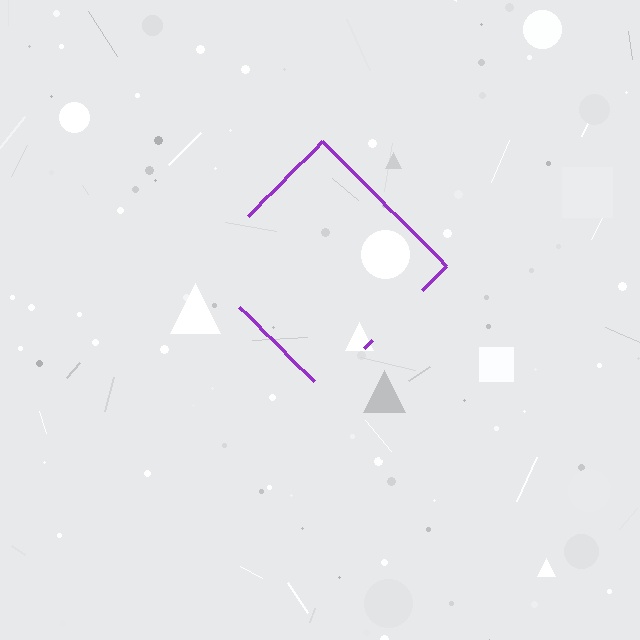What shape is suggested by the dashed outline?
The dashed outline suggests a diamond.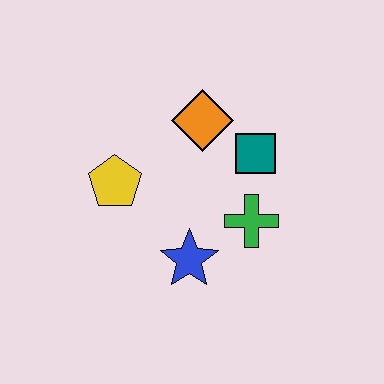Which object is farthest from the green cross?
The yellow pentagon is farthest from the green cross.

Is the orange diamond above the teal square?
Yes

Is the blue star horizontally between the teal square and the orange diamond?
No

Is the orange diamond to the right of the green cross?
No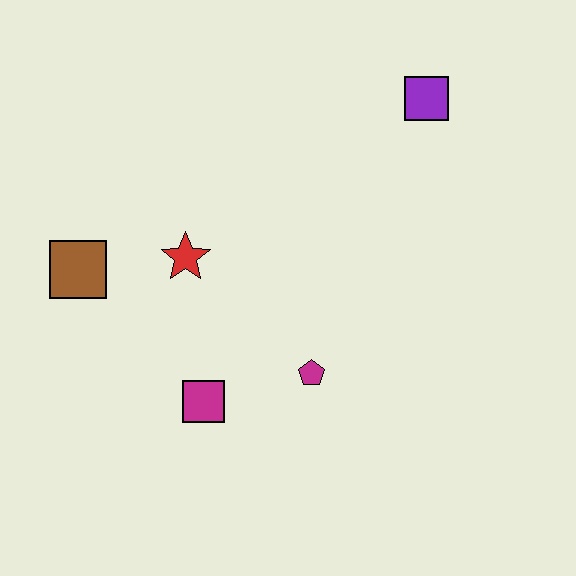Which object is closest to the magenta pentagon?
The magenta square is closest to the magenta pentagon.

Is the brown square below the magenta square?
No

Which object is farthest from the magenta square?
The purple square is farthest from the magenta square.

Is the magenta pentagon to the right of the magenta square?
Yes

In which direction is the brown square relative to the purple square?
The brown square is to the left of the purple square.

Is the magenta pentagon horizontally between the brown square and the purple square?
Yes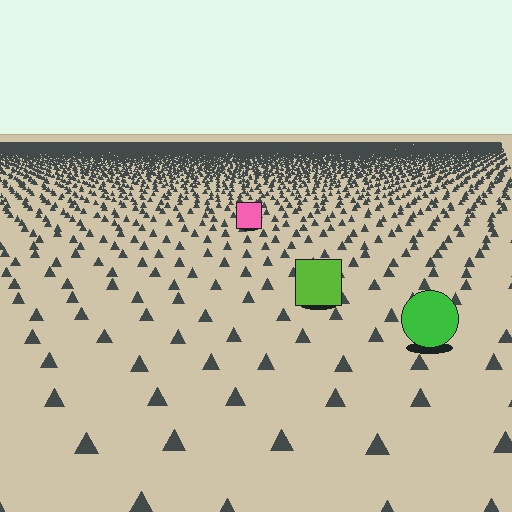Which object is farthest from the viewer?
The pink square is farthest from the viewer. It appears smaller and the ground texture around it is denser.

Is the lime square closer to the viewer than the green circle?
No. The green circle is closer — you can tell from the texture gradient: the ground texture is coarser near it.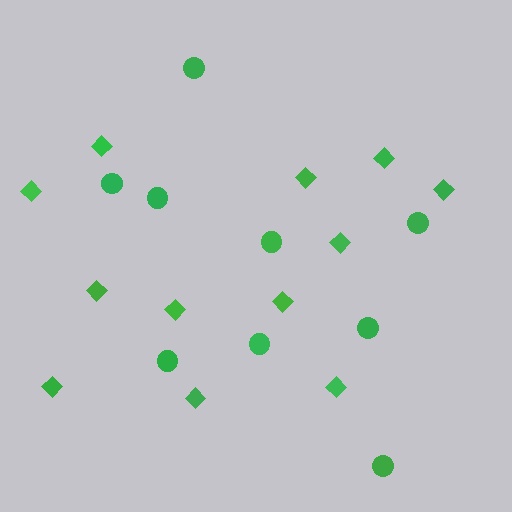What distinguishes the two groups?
There are 2 groups: one group of diamonds (12) and one group of circles (9).